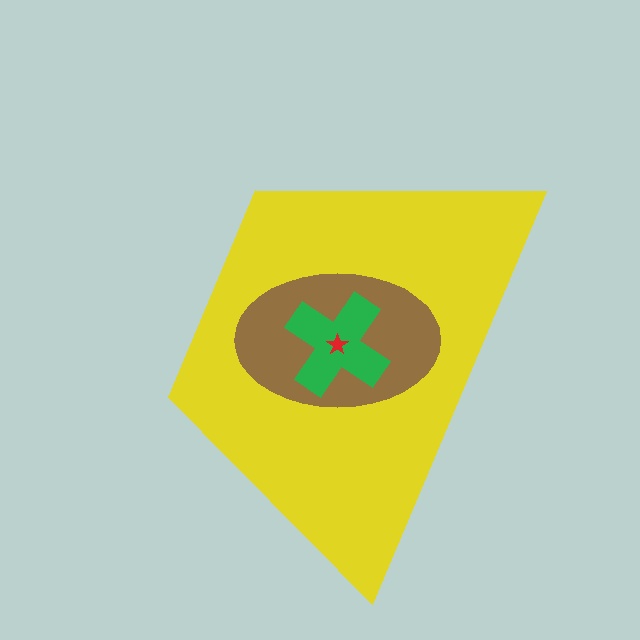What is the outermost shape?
The yellow trapezoid.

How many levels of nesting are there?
4.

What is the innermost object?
The red star.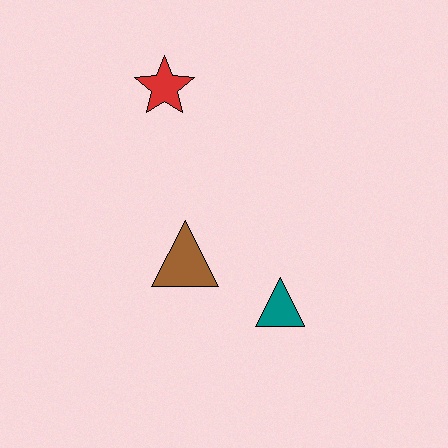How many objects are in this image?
There are 3 objects.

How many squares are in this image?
There are no squares.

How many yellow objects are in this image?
There are no yellow objects.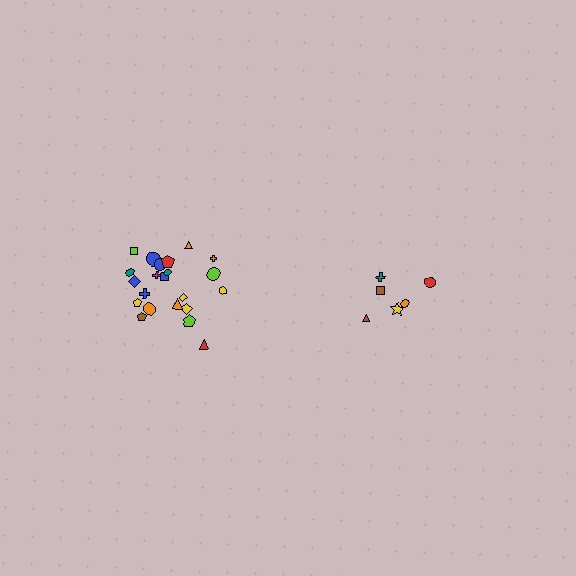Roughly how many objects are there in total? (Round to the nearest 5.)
Roughly 30 objects in total.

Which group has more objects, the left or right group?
The left group.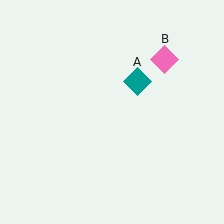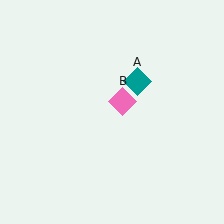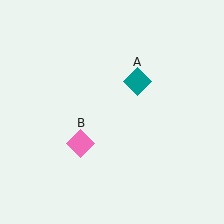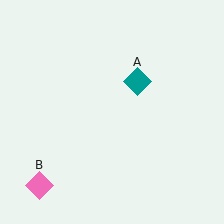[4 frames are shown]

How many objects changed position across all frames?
1 object changed position: pink diamond (object B).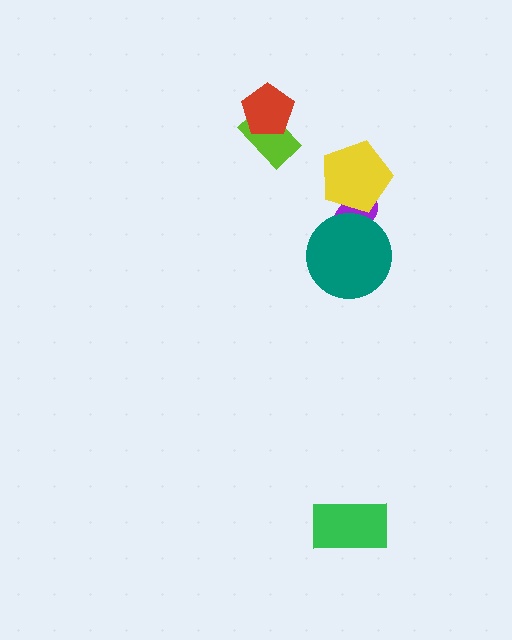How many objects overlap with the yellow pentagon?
1 object overlaps with the yellow pentagon.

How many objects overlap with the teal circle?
1 object overlaps with the teal circle.